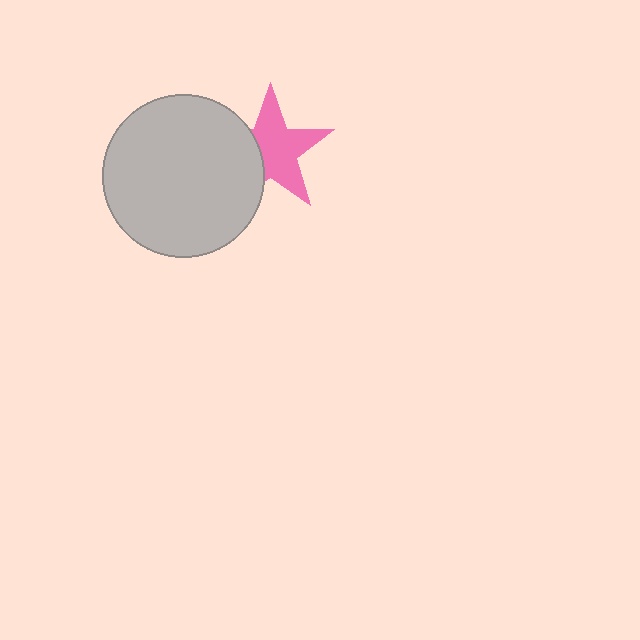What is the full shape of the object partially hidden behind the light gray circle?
The partially hidden object is a pink star.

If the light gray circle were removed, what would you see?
You would see the complete pink star.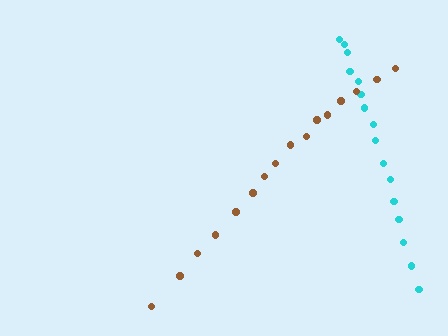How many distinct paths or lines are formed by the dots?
There are 2 distinct paths.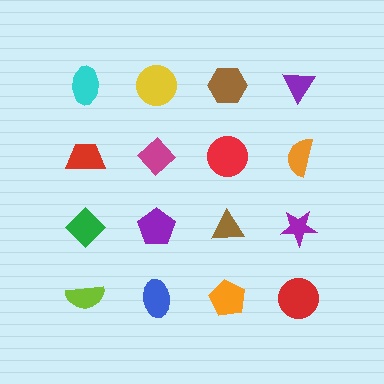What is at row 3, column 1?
A green diamond.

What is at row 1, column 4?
A purple triangle.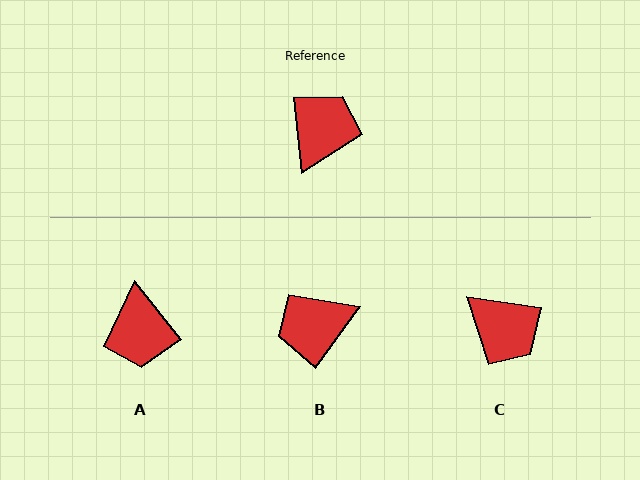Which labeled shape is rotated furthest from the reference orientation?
A, about 147 degrees away.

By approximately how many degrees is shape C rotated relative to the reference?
Approximately 104 degrees clockwise.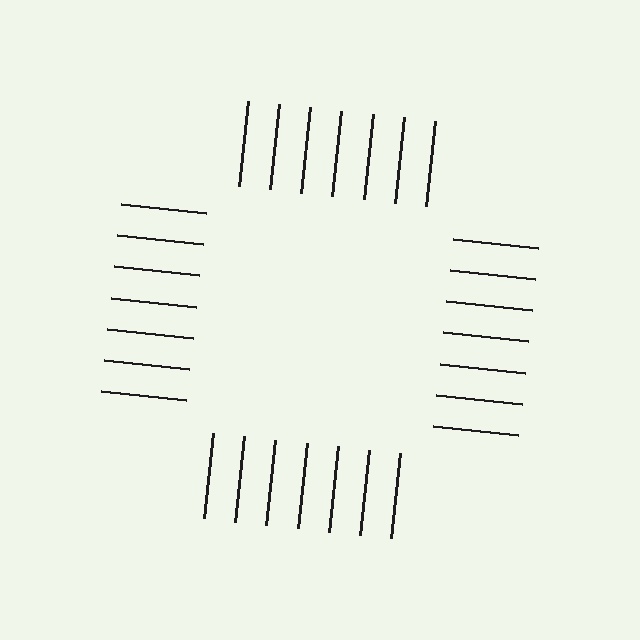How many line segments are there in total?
28 — 7 along each of the 4 edges.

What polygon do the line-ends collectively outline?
An illusory square — the line segments terminate on its edges but no continuous stroke is drawn.